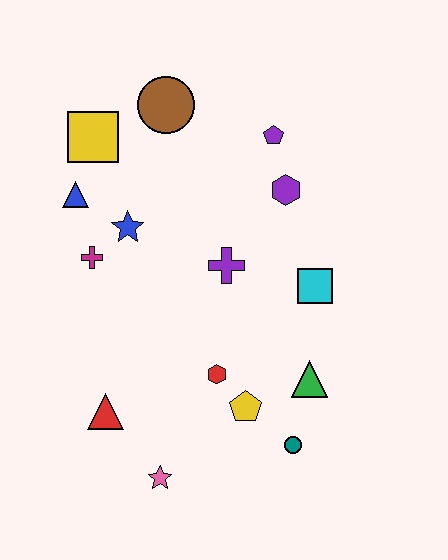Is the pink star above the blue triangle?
No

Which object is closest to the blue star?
The magenta cross is closest to the blue star.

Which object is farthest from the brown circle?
The pink star is farthest from the brown circle.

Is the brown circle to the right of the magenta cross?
Yes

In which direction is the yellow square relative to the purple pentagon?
The yellow square is to the left of the purple pentagon.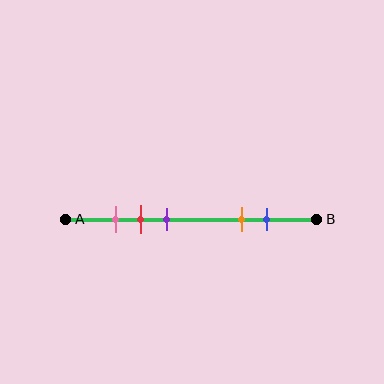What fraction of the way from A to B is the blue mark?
The blue mark is approximately 80% (0.8) of the way from A to B.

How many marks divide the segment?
There are 5 marks dividing the segment.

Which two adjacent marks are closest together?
The pink and red marks are the closest adjacent pair.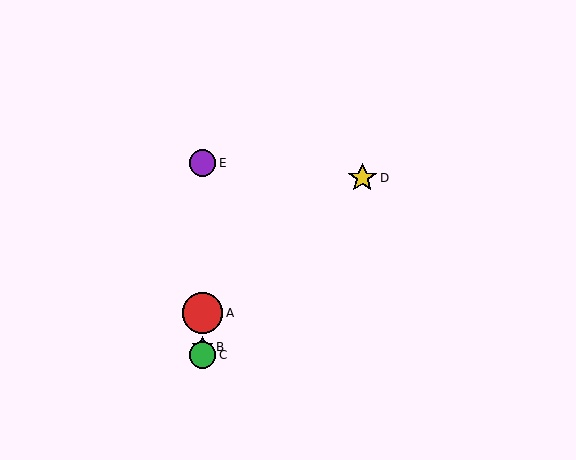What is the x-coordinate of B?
Object B is at x≈202.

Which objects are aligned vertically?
Objects A, B, C, E are aligned vertically.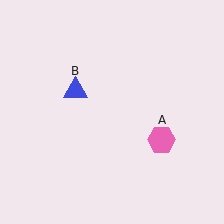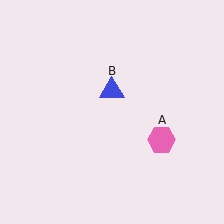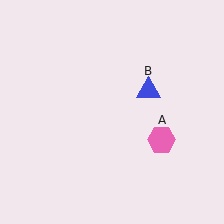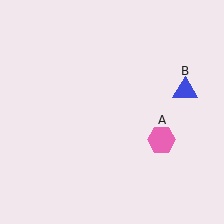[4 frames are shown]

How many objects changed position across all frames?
1 object changed position: blue triangle (object B).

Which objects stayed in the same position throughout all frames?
Pink hexagon (object A) remained stationary.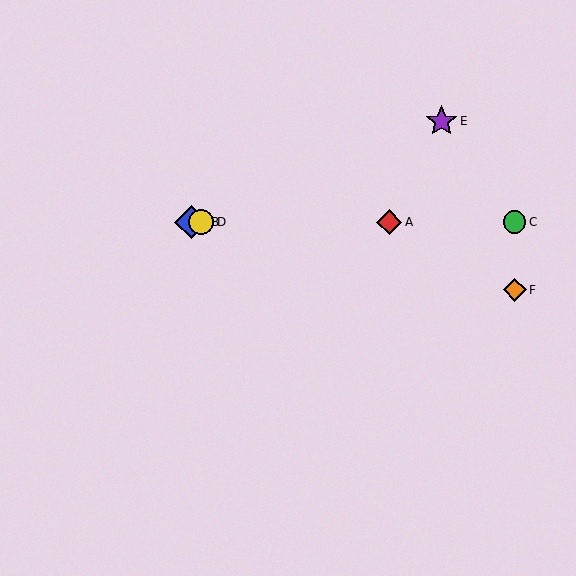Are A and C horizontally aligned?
Yes, both are at y≈222.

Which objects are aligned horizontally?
Objects A, B, C, D are aligned horizontally.